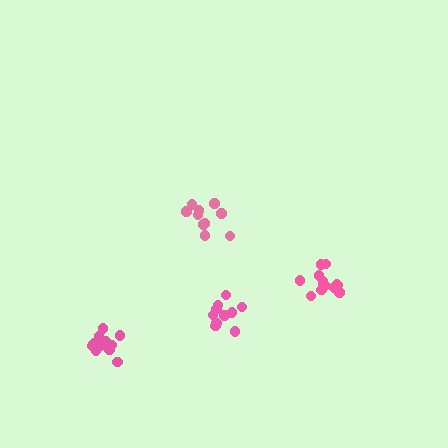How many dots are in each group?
Group 1: 10 dots, Group 2: 15 dots, Group 3: 10 dots, Group 4: 13 dots (48 total).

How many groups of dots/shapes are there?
There are 4 groups.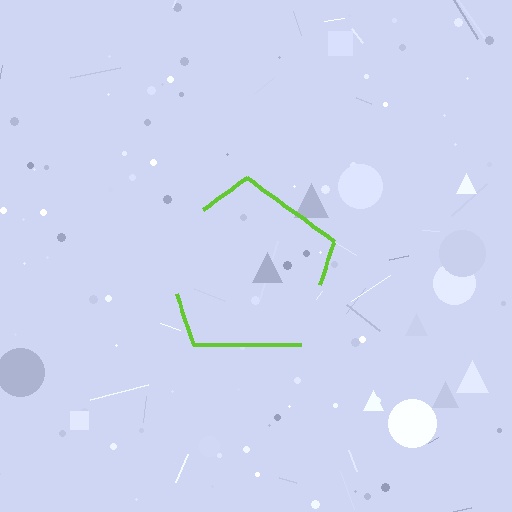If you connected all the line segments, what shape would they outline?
They would outline a pentagon.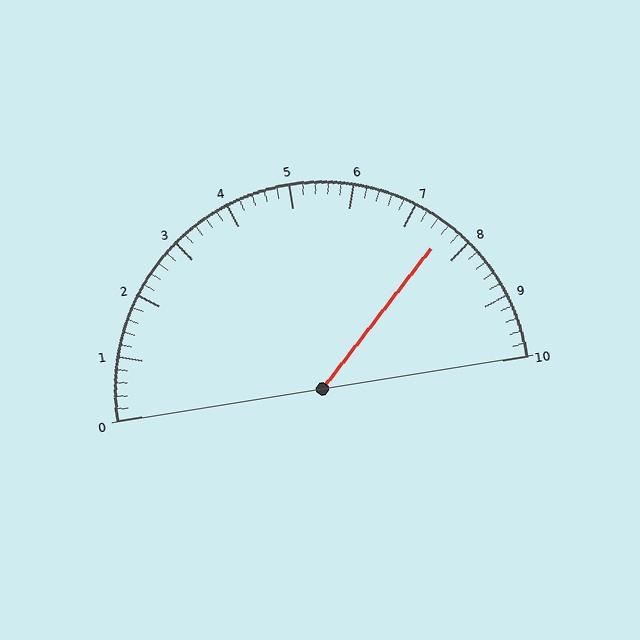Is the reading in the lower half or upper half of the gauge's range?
The reading is in the upper half of the range (0 to 10).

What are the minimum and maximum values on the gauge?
The gauge ranges from 0 to 10.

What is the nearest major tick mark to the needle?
The nearest major tick mark is 8.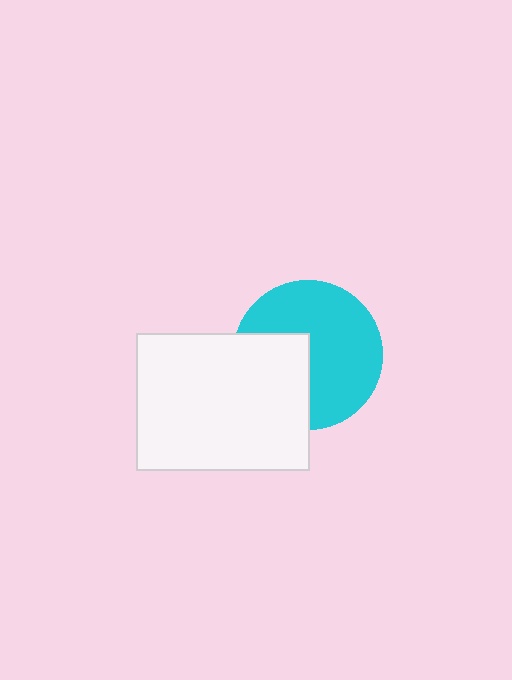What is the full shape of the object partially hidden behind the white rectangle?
The partially hidden object is a cyan circle.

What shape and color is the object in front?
The object in front is a white rectangle.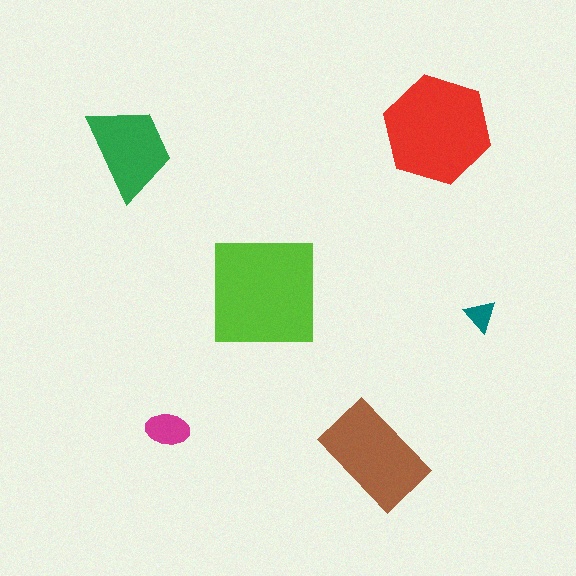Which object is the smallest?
The teal triangle.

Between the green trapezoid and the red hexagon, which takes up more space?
The red hexagon.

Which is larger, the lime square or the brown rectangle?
The lime square.